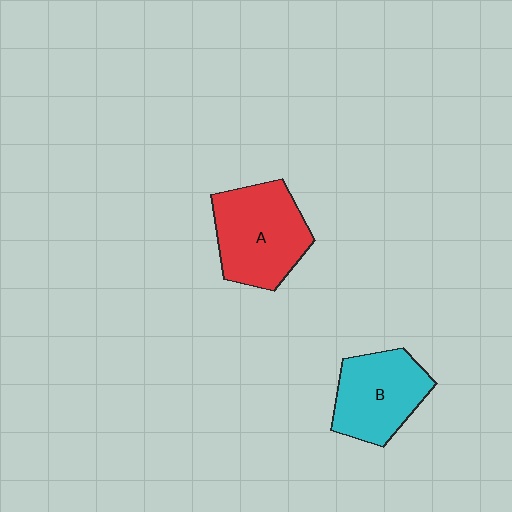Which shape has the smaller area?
Shape B (cyan).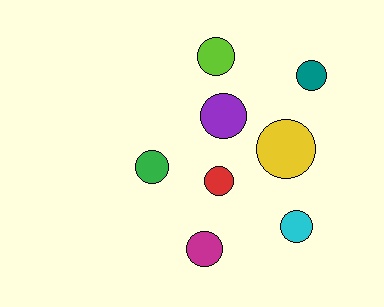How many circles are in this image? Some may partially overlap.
There are 8 circles.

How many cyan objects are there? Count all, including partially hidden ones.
There is 1 cyan object.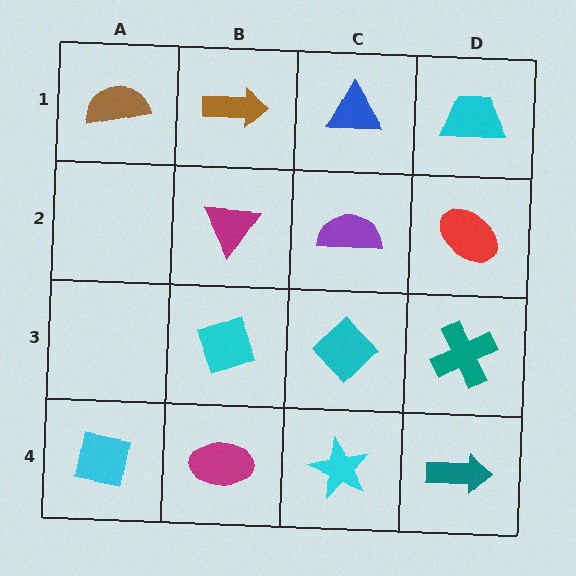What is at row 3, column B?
A cyan diamond.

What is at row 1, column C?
A blue triangle.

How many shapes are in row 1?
4 shapes.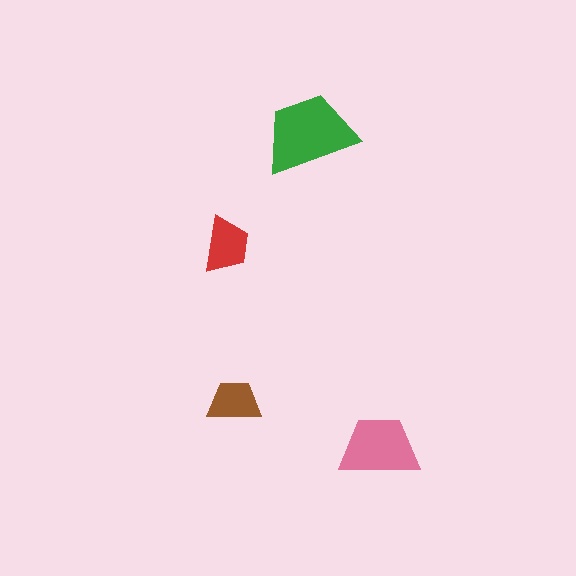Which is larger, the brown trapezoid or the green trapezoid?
The green one.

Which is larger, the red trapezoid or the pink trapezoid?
The pink one.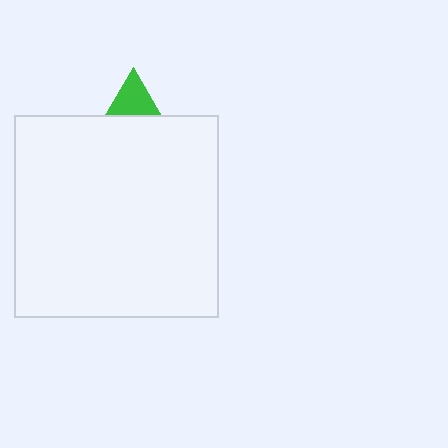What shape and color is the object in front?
The object in front is a white rectangle.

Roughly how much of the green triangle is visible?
A small part of it is visible (roughly 32%).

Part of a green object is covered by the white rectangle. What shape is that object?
It is a triangle.